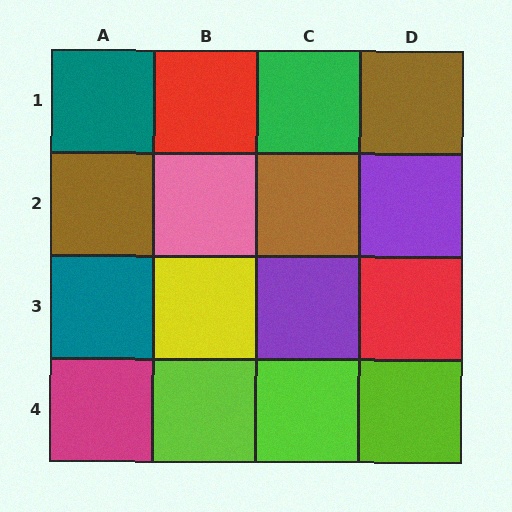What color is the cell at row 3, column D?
Red.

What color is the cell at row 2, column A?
Brown.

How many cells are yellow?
1 cell is yellow.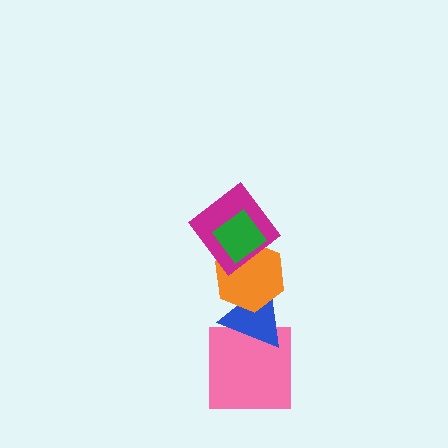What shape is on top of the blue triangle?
The orange hexagon is on top of the blue triangle.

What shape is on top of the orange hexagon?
The magenta diamond is on top of the orange hexagon.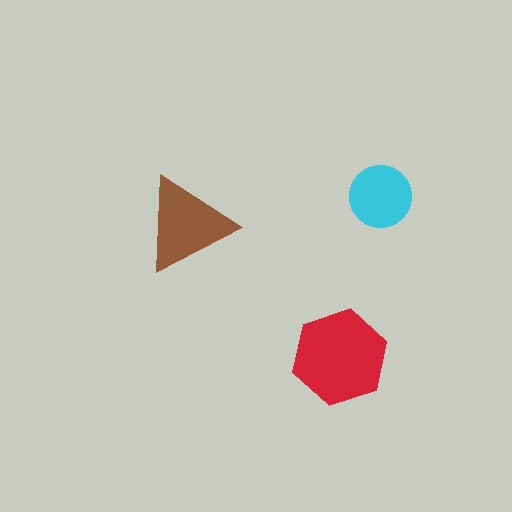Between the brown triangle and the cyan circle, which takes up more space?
The brown triangle.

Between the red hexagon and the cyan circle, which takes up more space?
The red hexagon.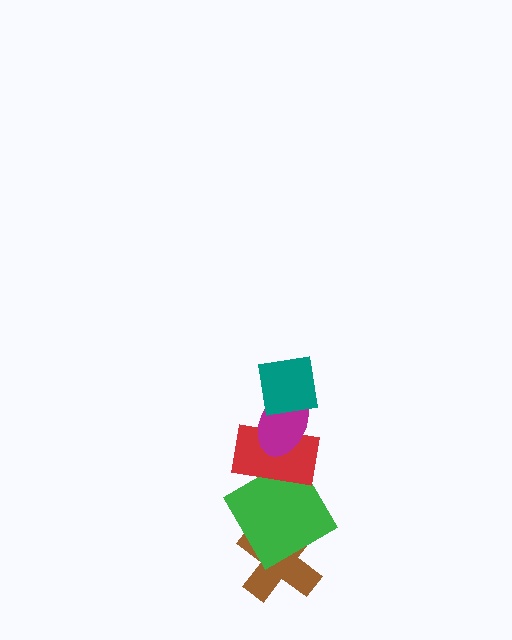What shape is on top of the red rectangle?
The magenta ellipse is on top of the red rectangle.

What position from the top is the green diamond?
The green diamond is 4th from the top.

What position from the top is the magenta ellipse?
The magenta ellipse is 2nd from the top.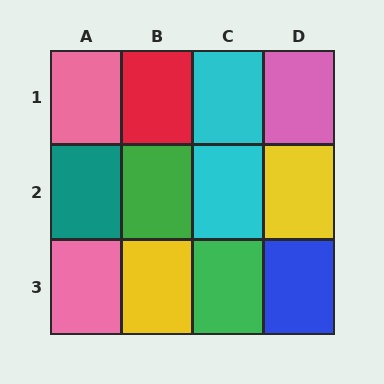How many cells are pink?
3 cells are pink.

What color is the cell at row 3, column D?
Blue.